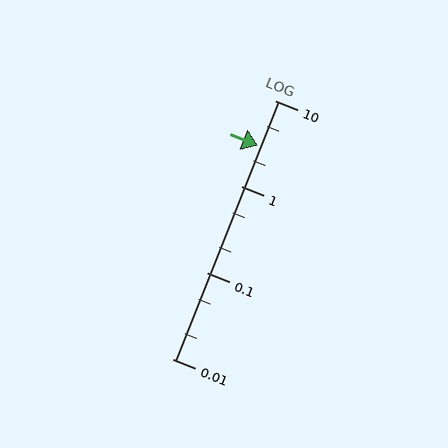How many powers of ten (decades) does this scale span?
The scale spans 3 decades, from 0.01 to 10.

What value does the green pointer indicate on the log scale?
The pointer indicates approximately 3.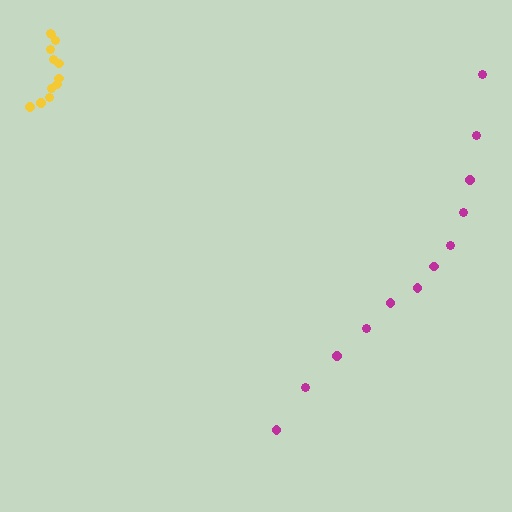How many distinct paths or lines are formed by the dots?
There are 2 distinct paths.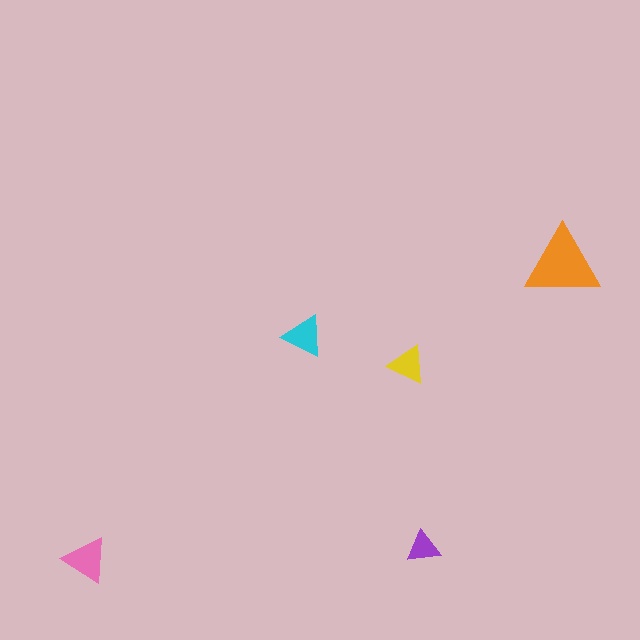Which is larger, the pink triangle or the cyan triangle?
The pink one.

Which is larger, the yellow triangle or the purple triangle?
The yellow one.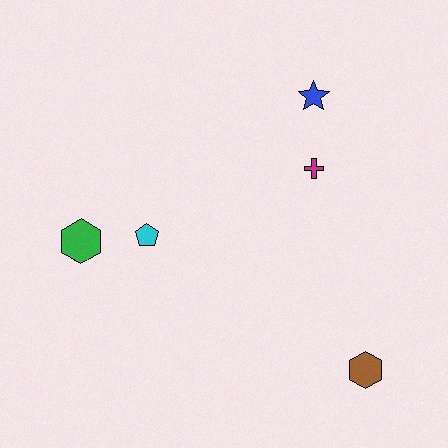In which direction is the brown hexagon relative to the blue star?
The brown hexagon is below the blue star.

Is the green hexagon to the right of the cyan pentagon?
No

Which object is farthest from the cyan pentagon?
The brown hexagon is farthest from the cyan pentagon.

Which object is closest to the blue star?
The magenta cross is closest to the blue star.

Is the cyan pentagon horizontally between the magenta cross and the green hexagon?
Yes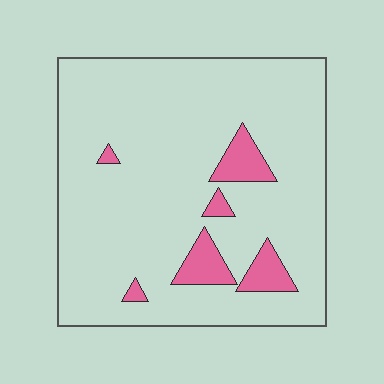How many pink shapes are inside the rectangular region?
6.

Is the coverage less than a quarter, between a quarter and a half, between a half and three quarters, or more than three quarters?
Less than a quarter.